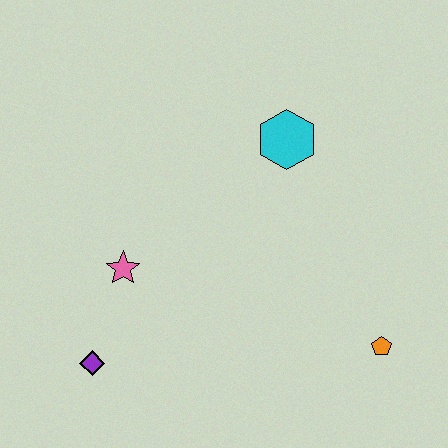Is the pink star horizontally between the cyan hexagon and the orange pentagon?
No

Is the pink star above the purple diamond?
Yes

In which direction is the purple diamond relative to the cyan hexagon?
The purple diamond is below the cyan hexagon.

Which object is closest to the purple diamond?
The pink star is closest to the purple diamond.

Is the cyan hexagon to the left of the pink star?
No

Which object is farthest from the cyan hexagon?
The purple diamond is farthest from the cyan hexagon.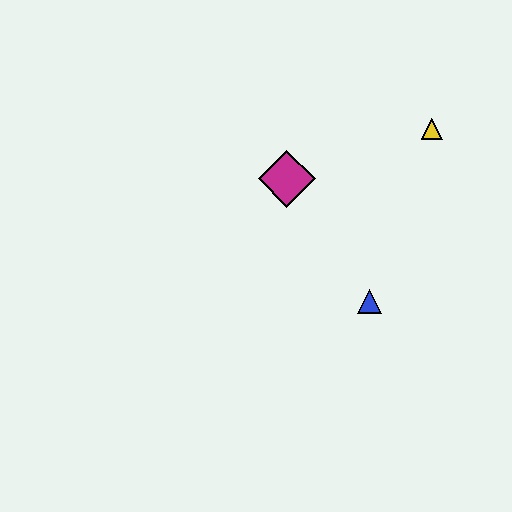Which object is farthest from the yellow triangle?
The blue triangle is farthest from the yellow triangle.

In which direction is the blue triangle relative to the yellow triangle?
The blue triangle is below the yellow triangle.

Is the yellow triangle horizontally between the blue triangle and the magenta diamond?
No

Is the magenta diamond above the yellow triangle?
No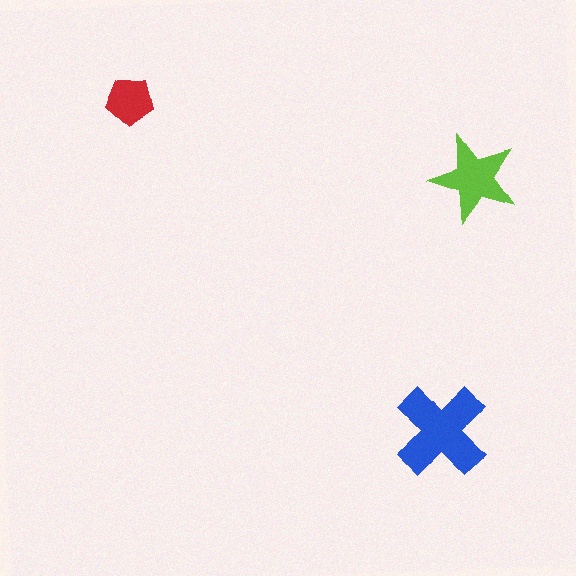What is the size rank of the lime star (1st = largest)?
2nd.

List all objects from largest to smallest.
The blue cross, the lime star, the red pentagon.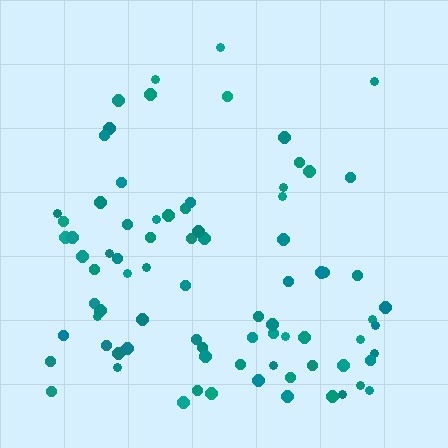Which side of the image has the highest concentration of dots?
The bottom.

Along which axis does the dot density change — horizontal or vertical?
Vertical.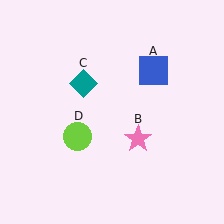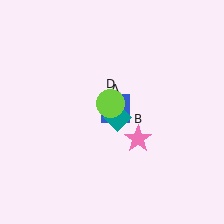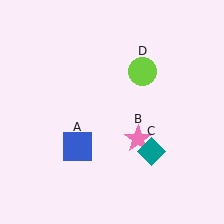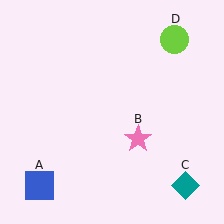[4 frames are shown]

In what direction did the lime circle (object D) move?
The lime circle (object D) moved up and to the right.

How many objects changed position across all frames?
3 objects changed position: blue square (object A), teal diamond (object C), lime circle (object D).